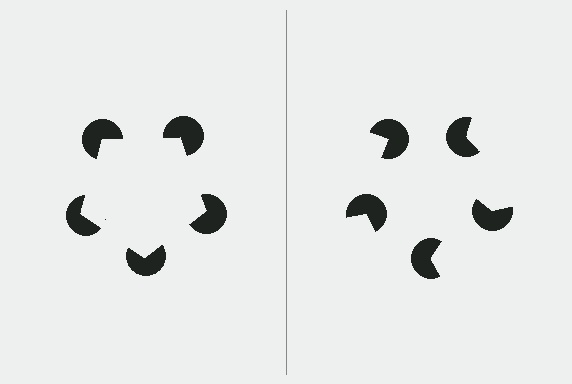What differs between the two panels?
The pac-man discs are positioned identically on both sides; only the wedge orientations differ. On the left they align to a pentagon; on the right they are misaligned.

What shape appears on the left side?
An illusory pentagon.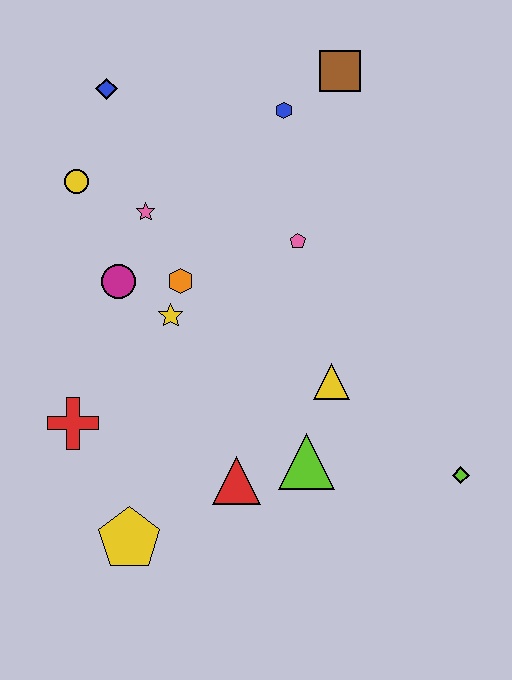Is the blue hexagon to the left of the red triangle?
No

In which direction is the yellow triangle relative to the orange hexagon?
The yellow triangle is to the right of the orange hexagon.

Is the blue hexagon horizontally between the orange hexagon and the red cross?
No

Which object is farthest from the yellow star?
The lime diamond is farthest from the yellow star.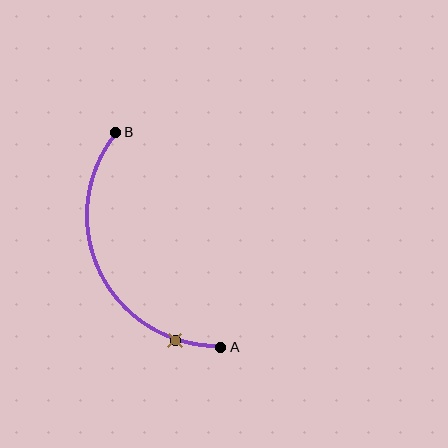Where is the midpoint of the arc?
The arc midpoint is the point on the curve farthest from the straight line joining A and B. It sits to the left of that line.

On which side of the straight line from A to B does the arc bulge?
The arc bulges to the left of the straight line connecting A and B.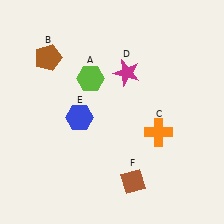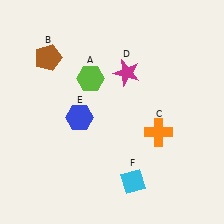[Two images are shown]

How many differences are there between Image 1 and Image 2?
There is 1 difference between the two images.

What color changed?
The diamond (F) changed from brown in Image 1 to cyan in Image 2.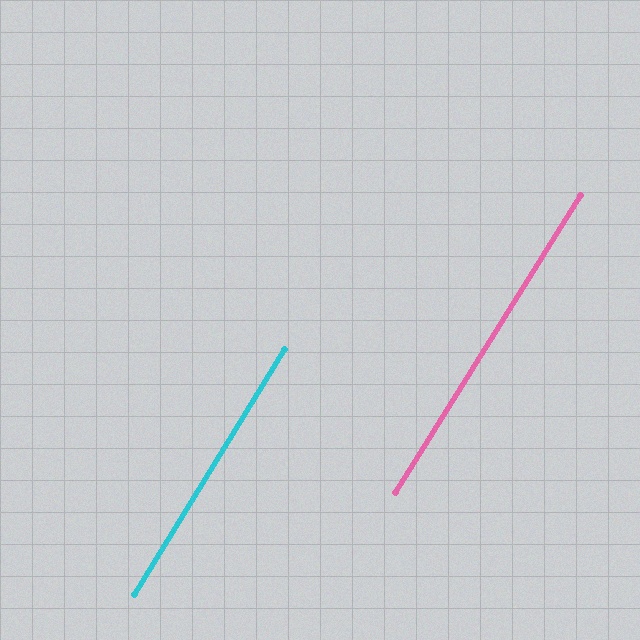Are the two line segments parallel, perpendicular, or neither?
Parallel — their directions differ by only 0.6°.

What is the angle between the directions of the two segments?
Approximately 1 degree.